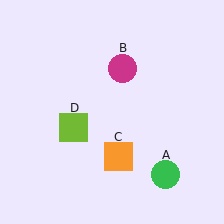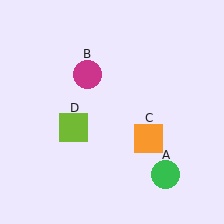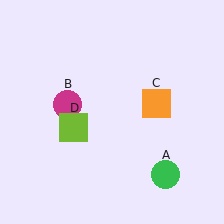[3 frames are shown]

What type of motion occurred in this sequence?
The magenta circle (object B), orange square (object C) rotated counterclockwise around the center of the scene.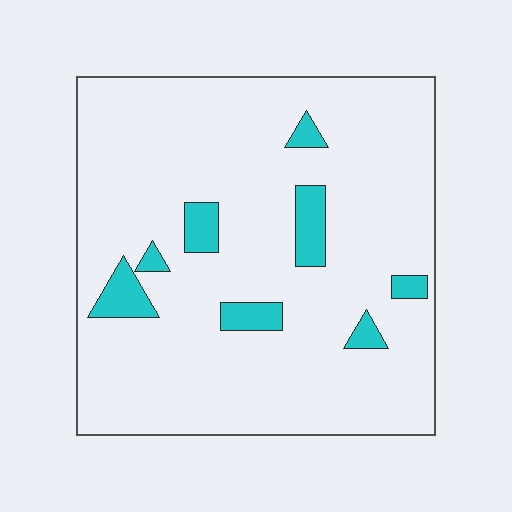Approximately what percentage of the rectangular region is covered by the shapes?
Approximately 10%.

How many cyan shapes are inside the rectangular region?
8.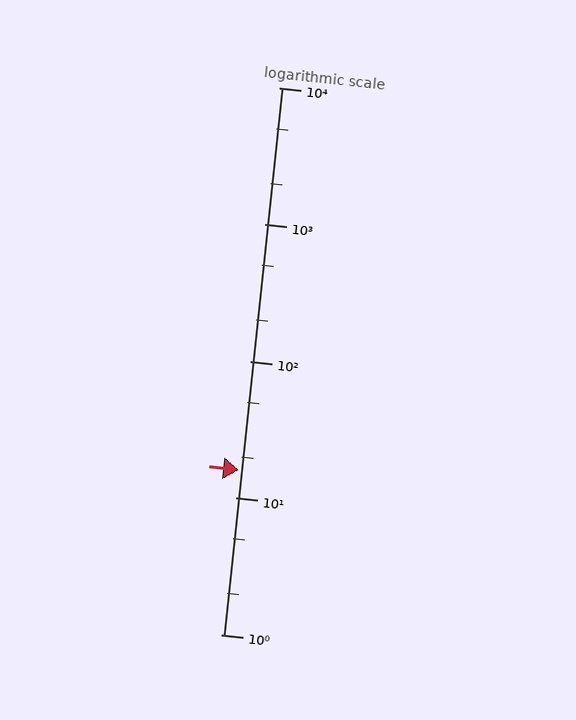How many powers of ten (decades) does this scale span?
The scale spans 4 decades, from 1 to 10000.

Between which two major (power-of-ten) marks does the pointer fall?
The pointer is between 10 and 100.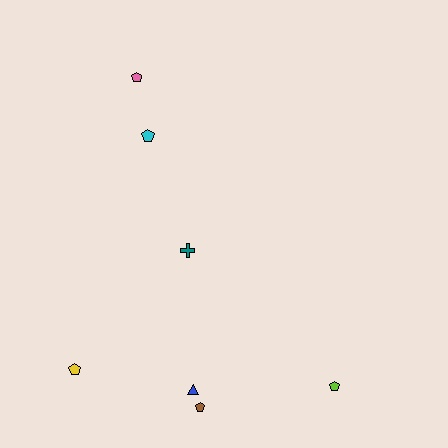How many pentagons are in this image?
There are 5 pentagons.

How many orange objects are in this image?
There are no orange objects.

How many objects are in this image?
There are 7 objects.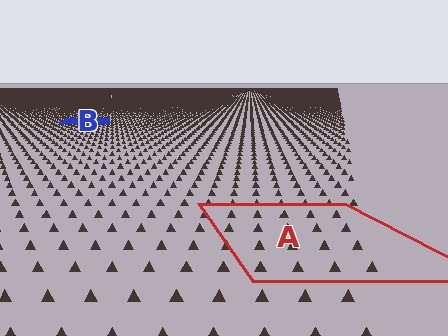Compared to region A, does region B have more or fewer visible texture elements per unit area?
Region B has more texture elements per unit area — they are packed more densely because it is farther away.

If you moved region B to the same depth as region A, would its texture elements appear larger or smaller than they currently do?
They would appear larger. At a closer depth, the same texture elements are projected at a bigger on-screen size.